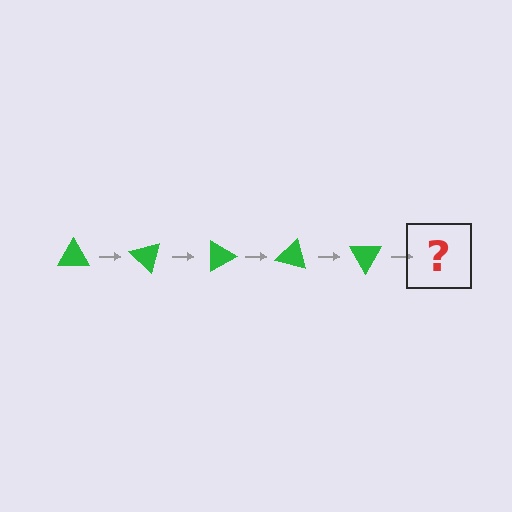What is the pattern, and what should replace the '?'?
The pattern is that the triangle rotates 45 degrees each step. The '?' should be a green triangle rotated 225 degrees.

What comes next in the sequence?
The next element should be a green triangle rotated 225 degrees.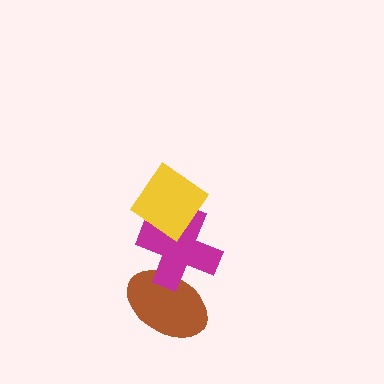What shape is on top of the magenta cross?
The yellow diamond is on top of the magenta cross.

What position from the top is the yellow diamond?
The yellow diamond is 1st from the top.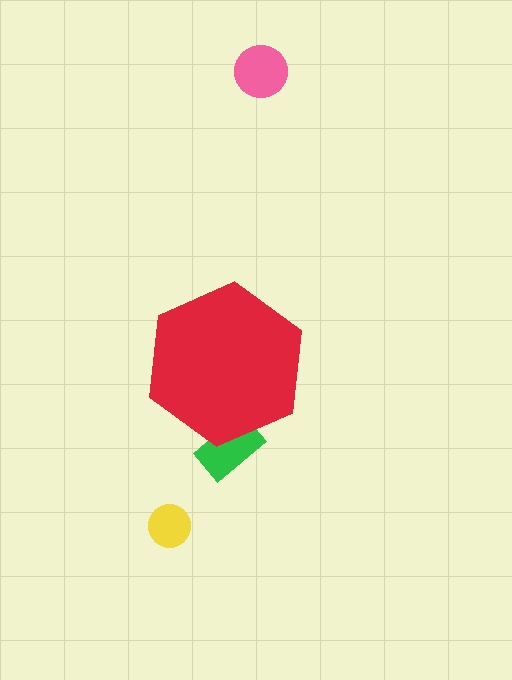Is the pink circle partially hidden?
No, the pink circle is fully visible.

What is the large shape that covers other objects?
A red hexagon.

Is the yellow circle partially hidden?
No, the yellow circle is fully visible.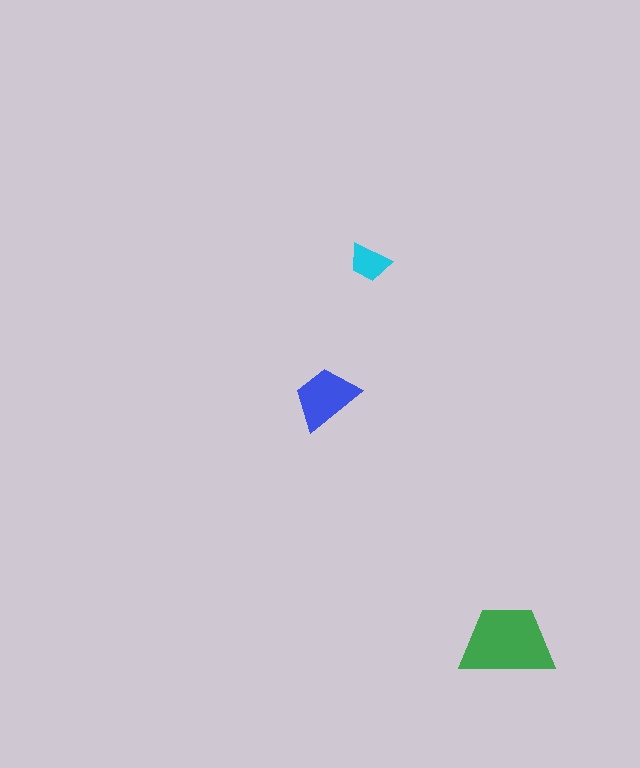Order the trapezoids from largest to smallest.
the green one, the blue one, the cyan one.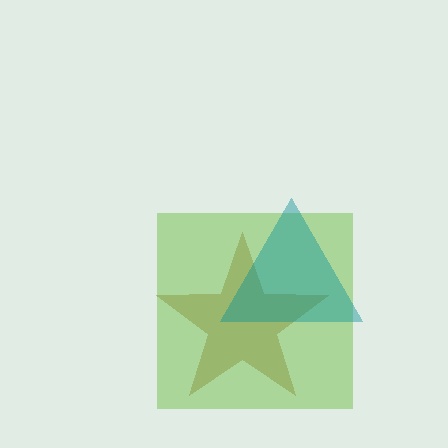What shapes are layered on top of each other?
The layered shapes are: a brown star, a lime square, a teal triangle.